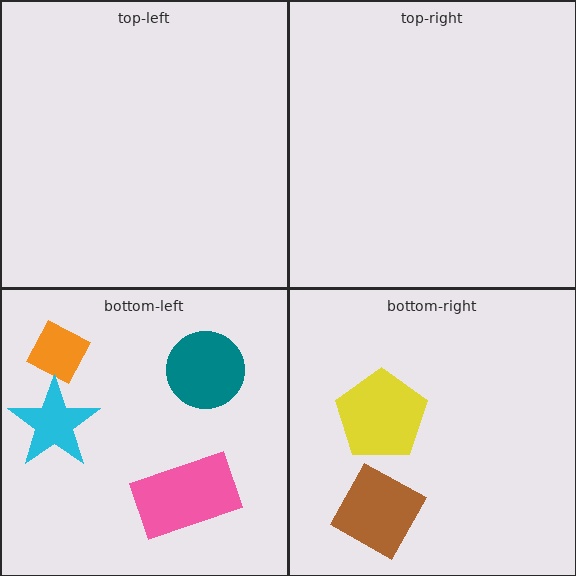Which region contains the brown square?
The bottom-right region.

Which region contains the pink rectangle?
The bottom-left region.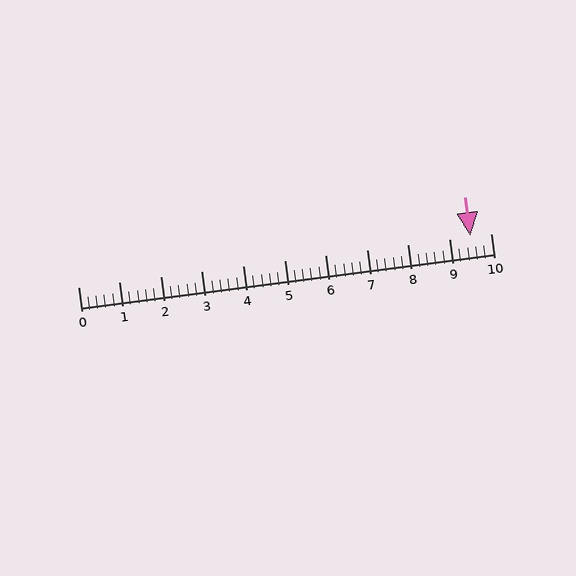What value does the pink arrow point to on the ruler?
The pink arrow points to approximately 9.5.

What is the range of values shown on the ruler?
The ruler shows values from 0 to 10.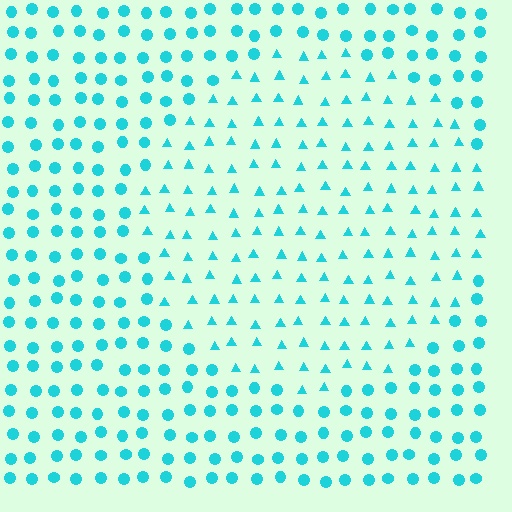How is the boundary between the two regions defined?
The boundary is defined by a change in element shape: triangles inside vs. circles outside. All elements share the same color and spacing.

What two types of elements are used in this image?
The image uses triangles inside the circle region and circles outside it.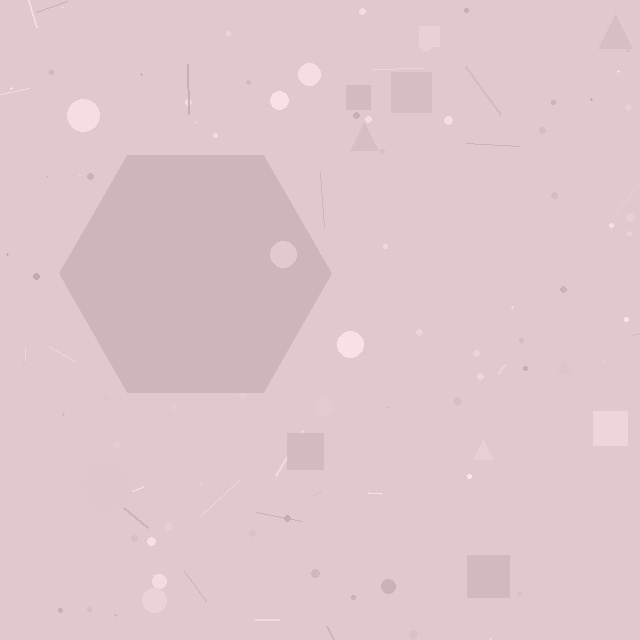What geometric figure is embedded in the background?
A hexagon is embedded in the background.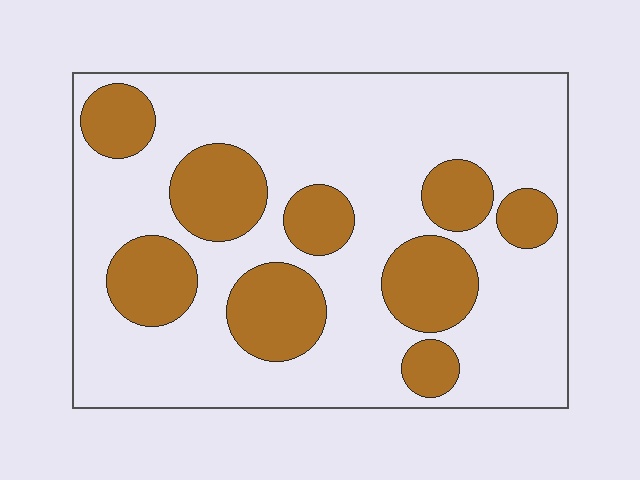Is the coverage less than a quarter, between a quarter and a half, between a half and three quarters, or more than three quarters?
Between a quarter and a half.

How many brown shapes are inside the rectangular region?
9.